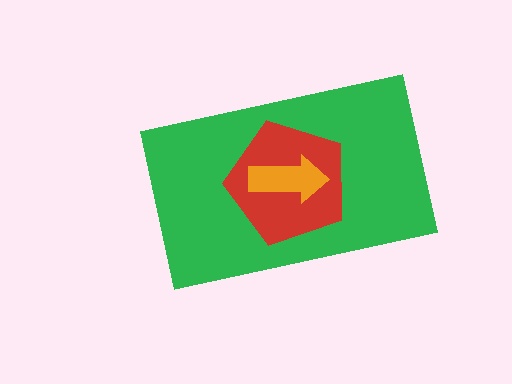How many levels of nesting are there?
3.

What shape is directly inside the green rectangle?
The red pentagon.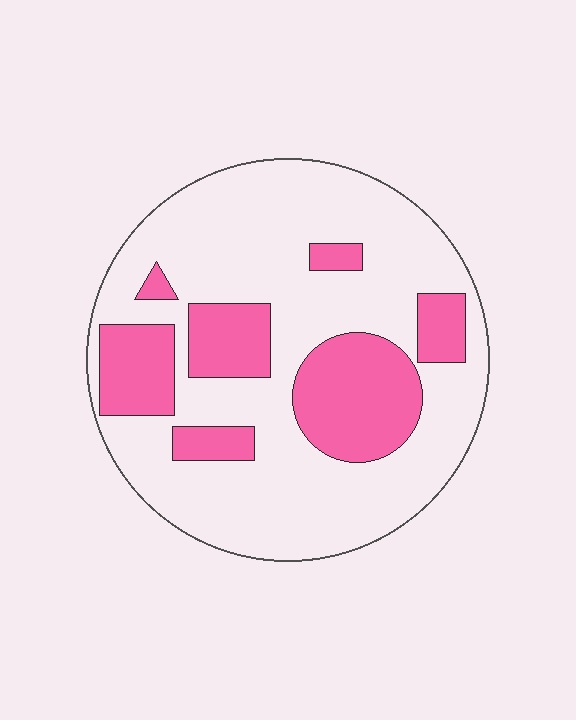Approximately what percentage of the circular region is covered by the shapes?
Approximately 30%.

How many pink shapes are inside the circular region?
7.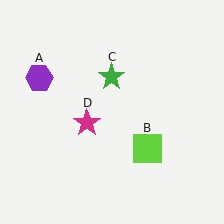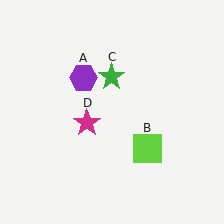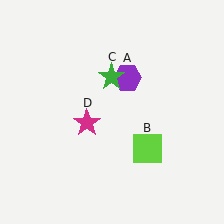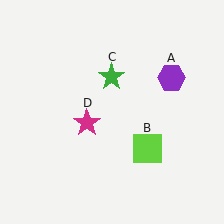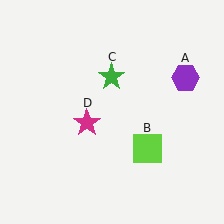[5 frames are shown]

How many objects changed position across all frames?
1 object changed position: purple hexagon (object A).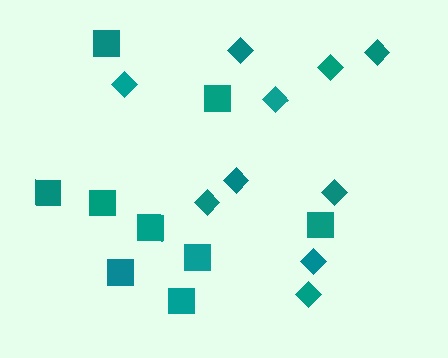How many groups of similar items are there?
There are 2 groups: one group of squares (9) and one group of diamonds (10).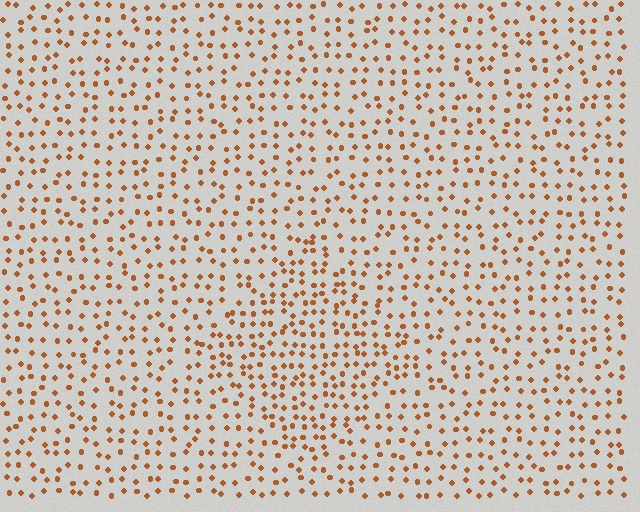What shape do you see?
I see a diamond.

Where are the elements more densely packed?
The elements are more densely packed inside the diamond boundary.